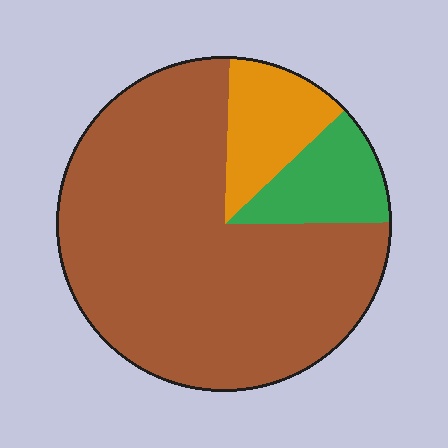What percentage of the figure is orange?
Orange covers around 10% of the figure.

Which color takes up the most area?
Brown, at roughly 75%.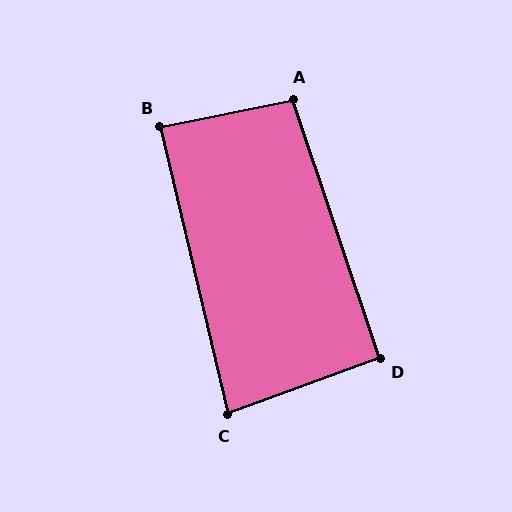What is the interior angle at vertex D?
Approximately 92 degrees (approximately right).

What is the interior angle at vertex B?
Approximately 88 degrees (approximately right).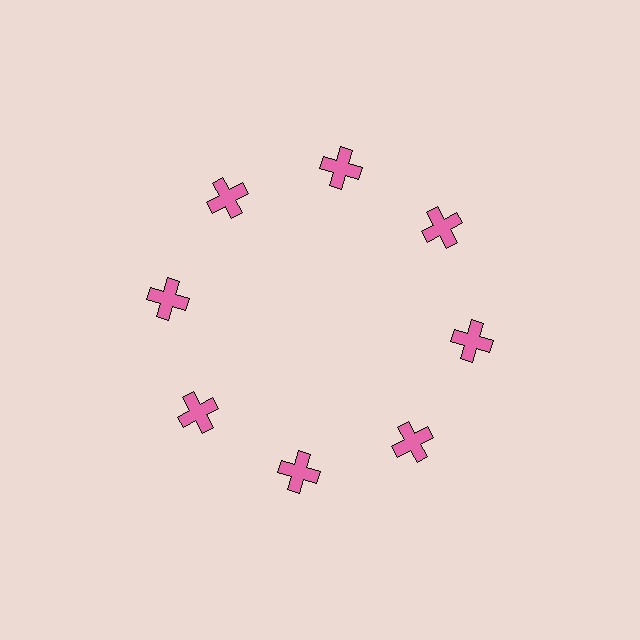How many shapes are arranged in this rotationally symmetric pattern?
There are 8 shapes, arranged in 8 groups of 1.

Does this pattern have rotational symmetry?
Yes, this pattern has 8-fold rotational symmetry. It looks the same after rotating 45 degrees around the center.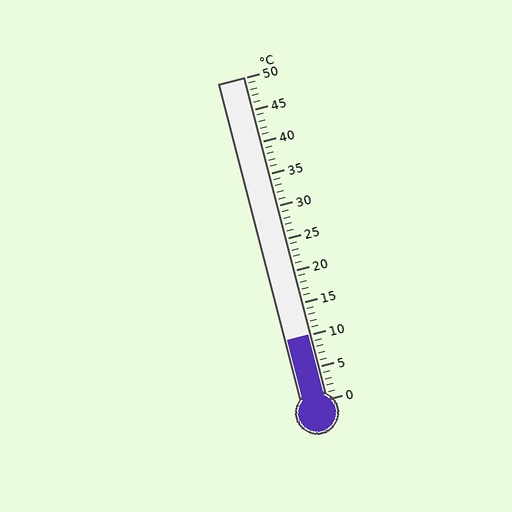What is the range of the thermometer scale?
The thermometer scale ranges from 0°C to 50°C.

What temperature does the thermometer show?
The thermometer shows approximately 10°C.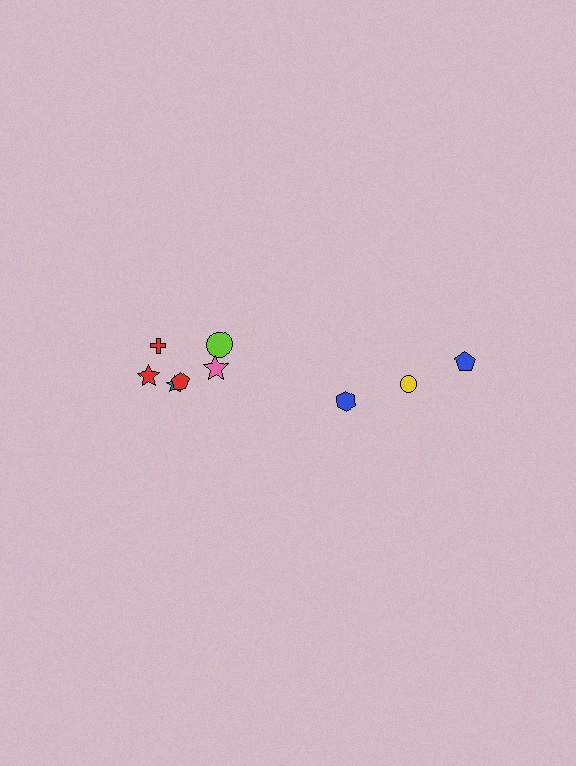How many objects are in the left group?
There are 6 objects.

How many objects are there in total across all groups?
There are 9 objects.